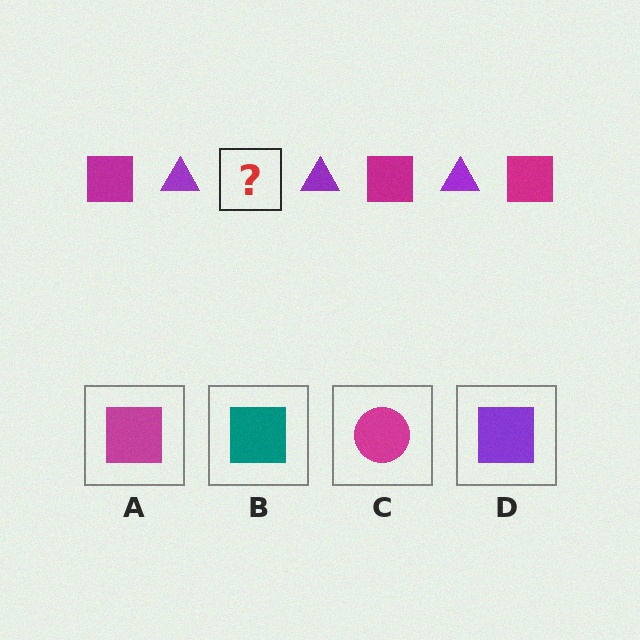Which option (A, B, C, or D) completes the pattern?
A.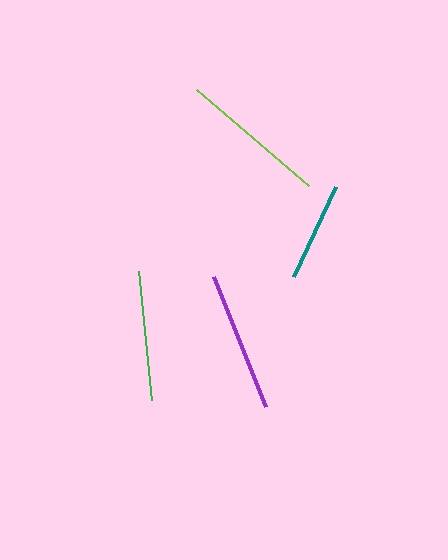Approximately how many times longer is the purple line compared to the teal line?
The purple line is approximately 1.4 times the length of the teal line.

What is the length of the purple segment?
The purple segment is approximately 140 pixels long.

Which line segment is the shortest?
The teal line is the shortest at approximately 99 pixels.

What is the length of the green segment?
The green segment is approximately 130 pixels long.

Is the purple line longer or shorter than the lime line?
The lime line is longer than the purple line.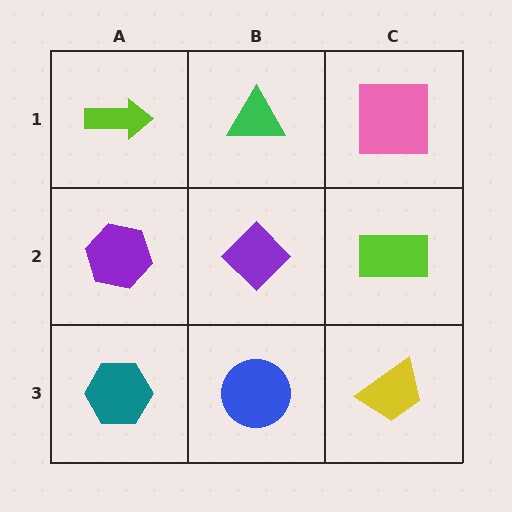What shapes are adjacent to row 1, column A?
A purple hexagon (row 2, column A), a green triangle (row 1, column B).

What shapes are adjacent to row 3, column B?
A purple diamond (row 2, column B), a teal hexagon (row 3, column A), a yellow trapezoid (row 3, column C).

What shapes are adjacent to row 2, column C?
A pink square (row 1, column C), a yellow trapezoid (row 3, column C), a purple diamond (row 2, column B).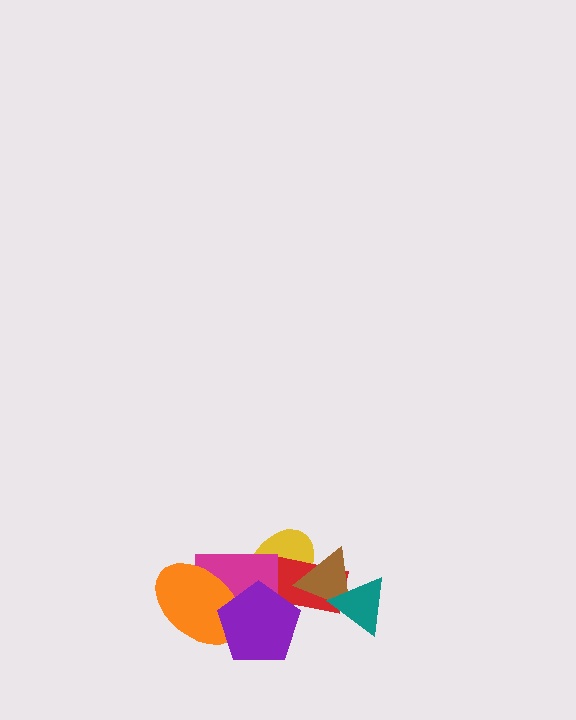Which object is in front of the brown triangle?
The teal triangle is in front of the brown triangle.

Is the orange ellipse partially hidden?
Yes, it is partially covered by another shape.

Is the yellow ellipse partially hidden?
Yes, it is partially covered by another shape.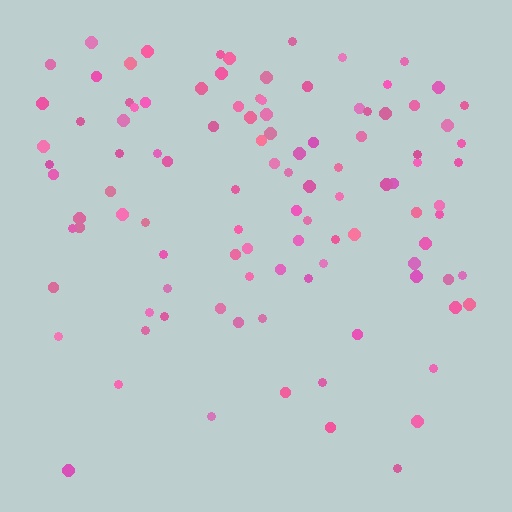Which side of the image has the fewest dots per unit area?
The bottom.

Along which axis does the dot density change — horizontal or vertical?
Vertical.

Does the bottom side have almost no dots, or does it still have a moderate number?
Still a moderate number, just noticeably fewer than the top.